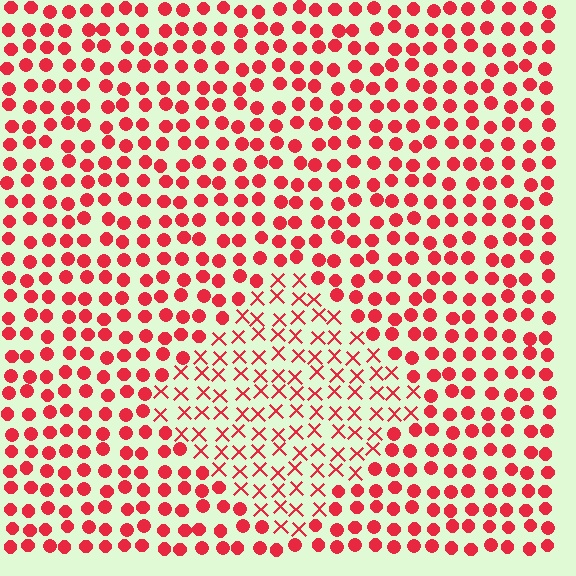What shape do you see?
I see a diamond.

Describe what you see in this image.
The image is filled with small red elements arranged in a uniform grid. A diamond-shaped region contains X marks, while the surrounding area contains circles. The boundary is defined purely by the change in element shape.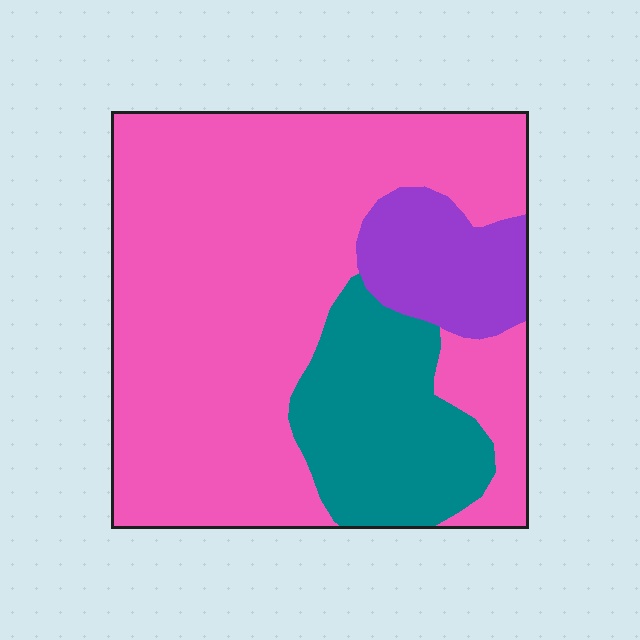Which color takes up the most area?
Pink, at roughly 70%.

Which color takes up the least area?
Purple, at roughly 10%.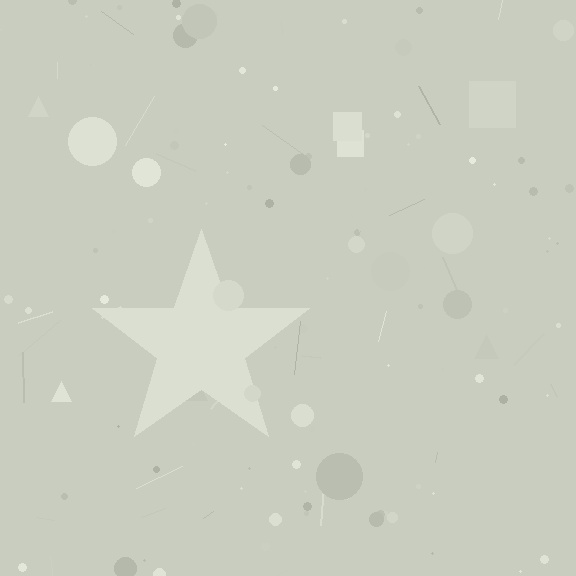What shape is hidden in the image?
A star is hidden in the image.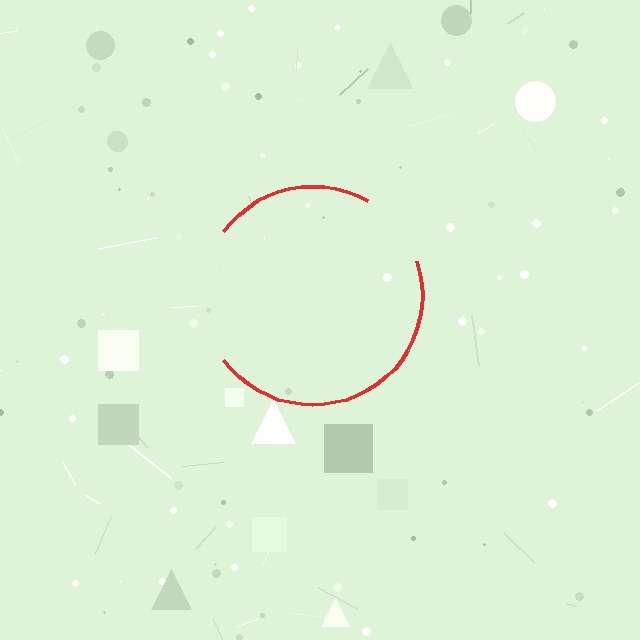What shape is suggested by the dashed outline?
The dashed outline suggests a circle.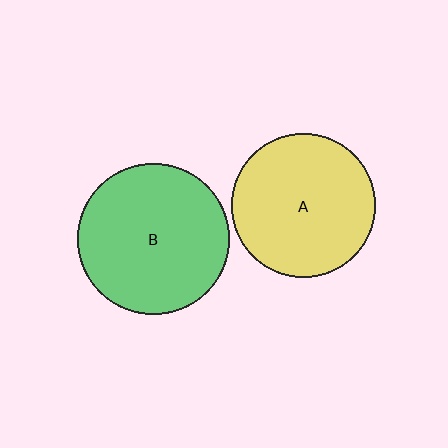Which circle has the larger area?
Circle B (green).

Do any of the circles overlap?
No, none of the circles overlap.